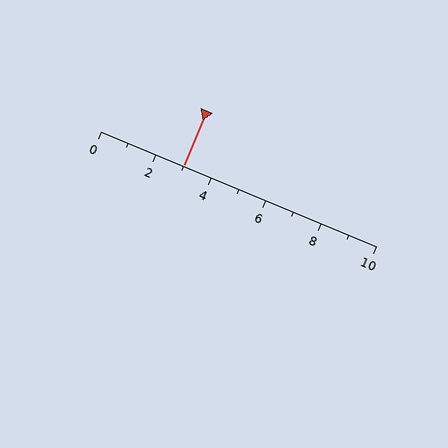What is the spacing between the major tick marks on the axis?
The major ticks are spaced 2 apart.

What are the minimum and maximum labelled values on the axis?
The axis runs from 0 to 10.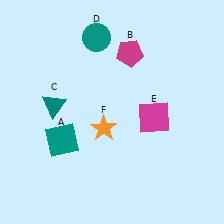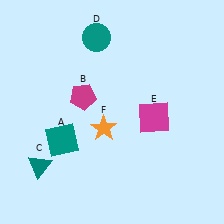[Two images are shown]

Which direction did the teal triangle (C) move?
The teal triangle (C) moved down.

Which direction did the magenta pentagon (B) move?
The magenta pentagon (B) moved left.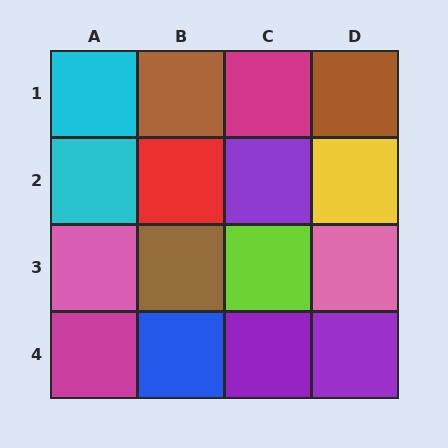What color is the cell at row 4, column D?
Purple.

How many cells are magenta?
2 cells are magenta.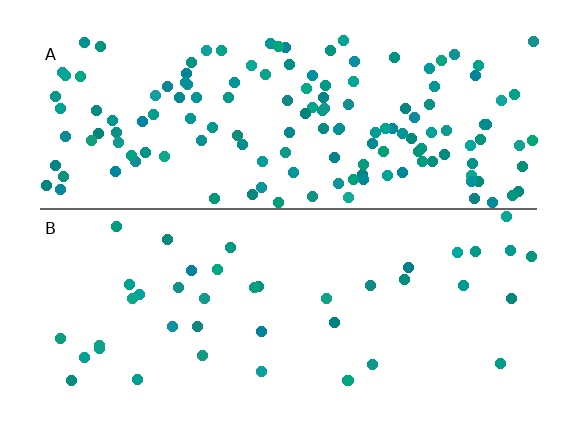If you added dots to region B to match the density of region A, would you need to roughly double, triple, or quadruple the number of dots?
Approximately triple.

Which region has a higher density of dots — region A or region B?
A (the top).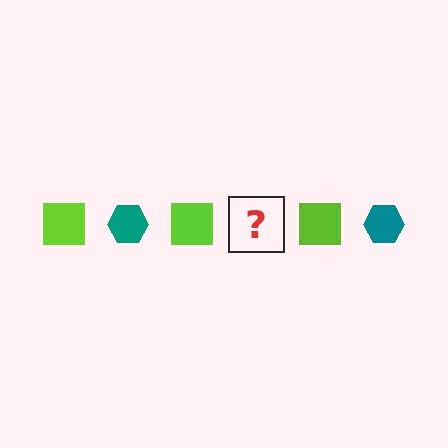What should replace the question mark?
The question mark should be replaced with a teal hexagon.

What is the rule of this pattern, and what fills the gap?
The rule is that the pattern alternates between lime square and teal hexagon. The gap should be filled with a teal hexagon.